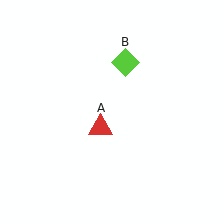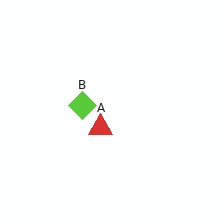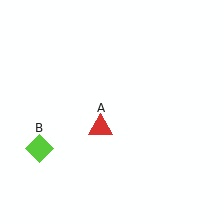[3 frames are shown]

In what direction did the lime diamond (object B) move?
The lime diamond (object B) moved down and to the left.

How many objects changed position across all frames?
1 object changed position: lime diamond (object B).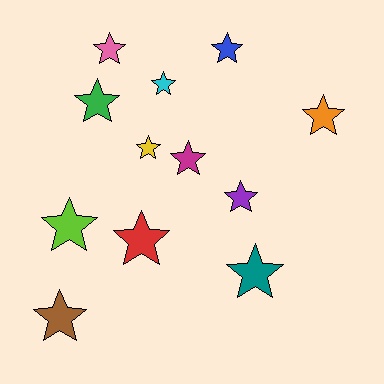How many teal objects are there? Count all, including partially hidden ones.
There is 1 teal object.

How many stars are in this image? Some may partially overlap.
There are 12 stars.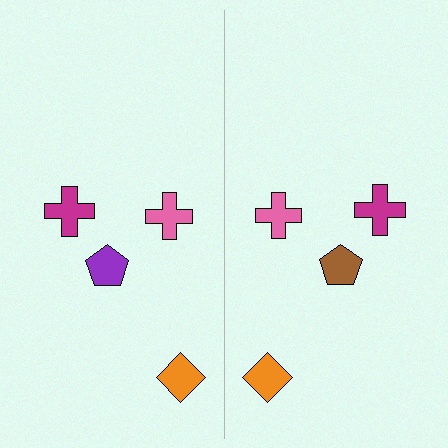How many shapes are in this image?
There are 8 shapes in this image.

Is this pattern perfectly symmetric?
No, the pattern is not perfectly symmetric. The brown pentagon on the right side breaks the symmetry — its mirror counterpart is purple.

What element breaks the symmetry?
The brown pentagon on the right side breaks the symmetry — its mirror counterpart is purple.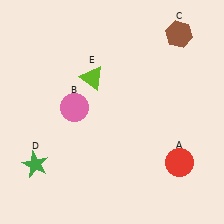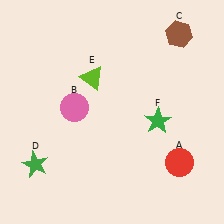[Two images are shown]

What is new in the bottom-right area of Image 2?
A green star (F) was added in the bottom-right area of Image 2.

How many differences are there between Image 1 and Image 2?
There is 1 difference between the two images.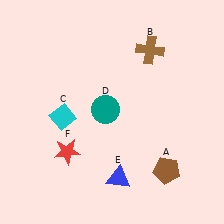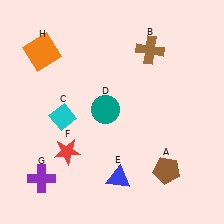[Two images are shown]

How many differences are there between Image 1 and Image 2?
There are 2 differences between the two images.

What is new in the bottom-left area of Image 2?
A purple cross (G) was added in the bottom-left area of Image 2.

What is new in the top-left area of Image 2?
An orange square (H) was added in the top-left area of Image 2.